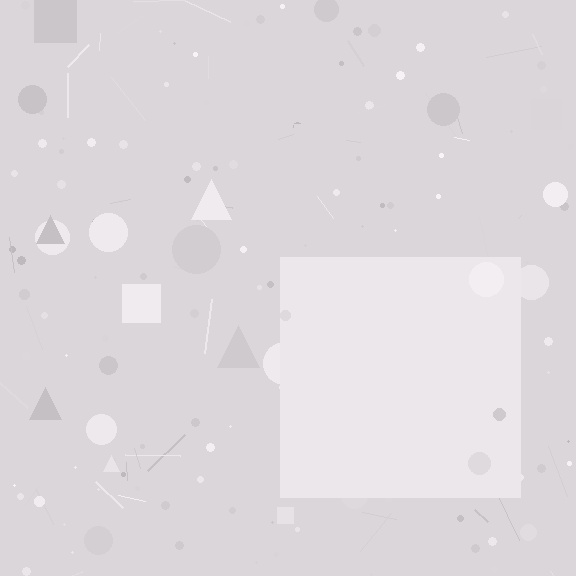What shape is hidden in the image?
A square is hidden in the image.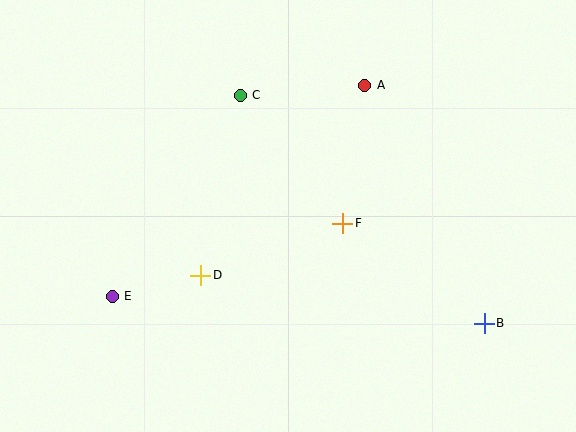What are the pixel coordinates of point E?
Point E is at (112, 296).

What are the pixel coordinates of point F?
Point F is at (343, 223).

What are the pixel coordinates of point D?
Point D is at (201, 275).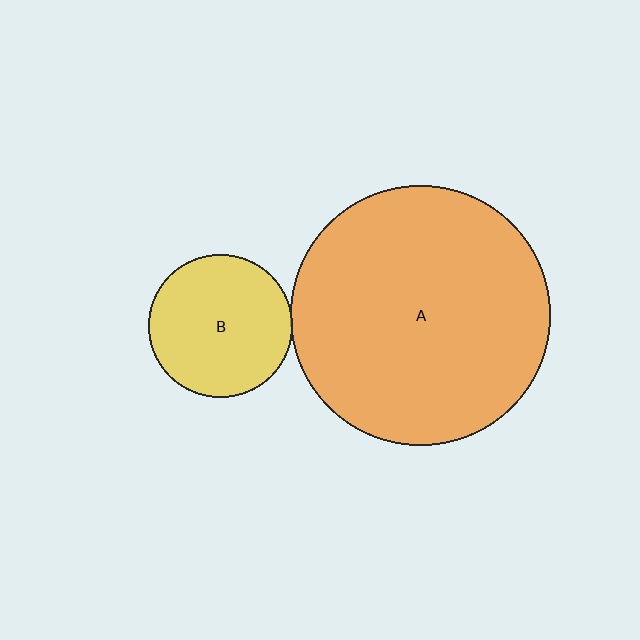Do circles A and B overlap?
Yes.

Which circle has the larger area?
Circle A (orange).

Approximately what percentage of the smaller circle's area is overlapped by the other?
Approximately 5%.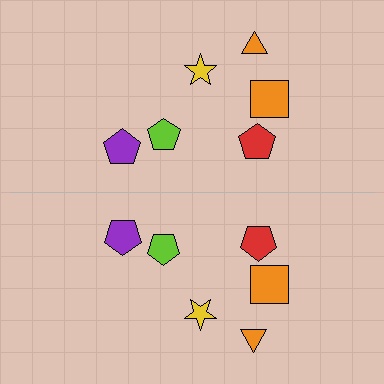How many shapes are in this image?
There are 12 shapes in this image.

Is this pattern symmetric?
Yes, this pattern has bilateral (reflection) symmetry.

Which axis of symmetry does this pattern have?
The pattern has a horizontal axis of symmetry running through the center of the image.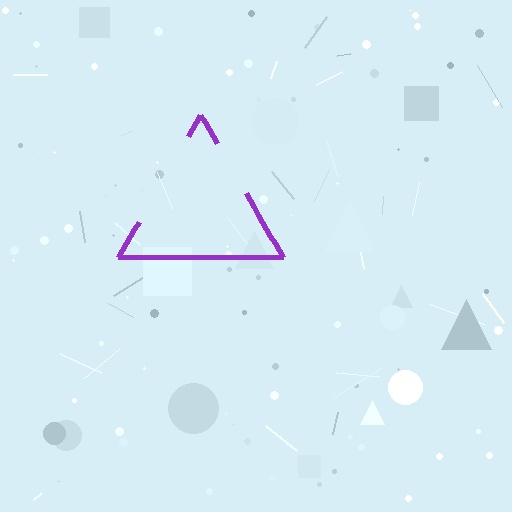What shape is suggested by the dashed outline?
The dashed outline suggests a triangle.